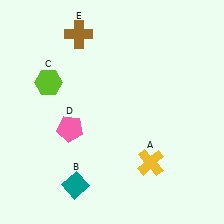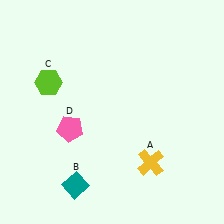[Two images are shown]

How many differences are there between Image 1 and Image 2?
There is 1 difference between the two images.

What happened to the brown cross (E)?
The brown cross (E) was removed in Image 2. It was in the top-left area of Image 1.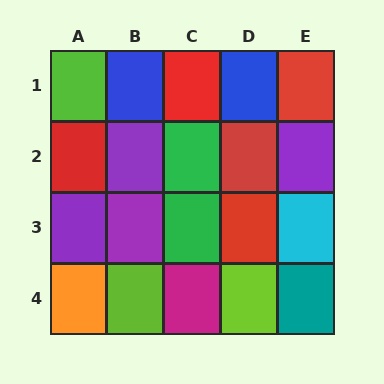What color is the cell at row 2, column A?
Red.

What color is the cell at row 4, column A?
Orange.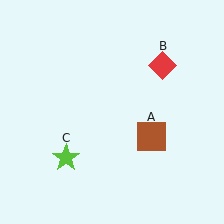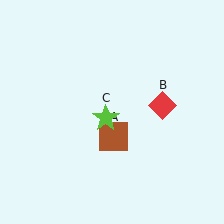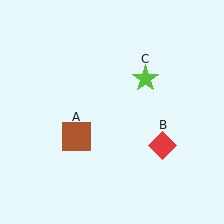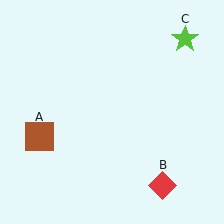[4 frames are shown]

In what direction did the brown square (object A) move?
The brown square (object A) moved left.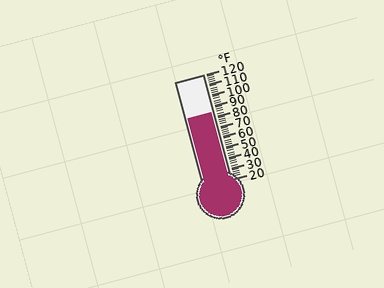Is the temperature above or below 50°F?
The temperature is above 50°F.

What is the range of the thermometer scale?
The thermometer scale ranges from 20°F to 120°F.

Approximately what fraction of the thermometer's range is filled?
The thermometer is filled to approximately 65% of its range.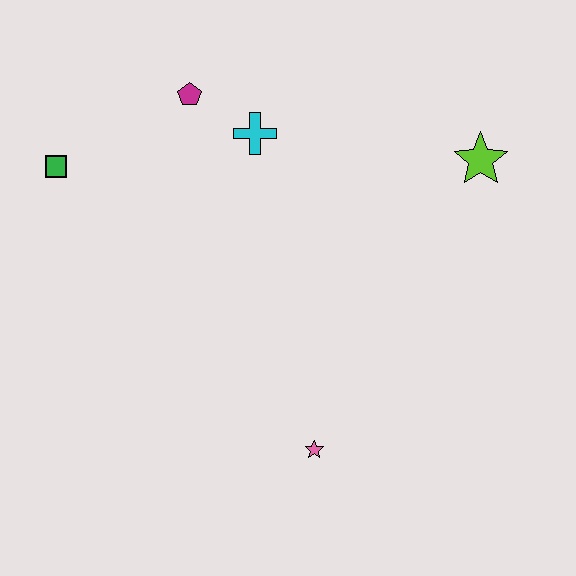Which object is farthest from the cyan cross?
The pink star is farthest from the cyan cross.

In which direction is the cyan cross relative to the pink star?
The cyan cross is above the pink star.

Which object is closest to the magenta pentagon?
The cyan cross is closest to the magenta pentagon.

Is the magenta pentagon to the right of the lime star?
No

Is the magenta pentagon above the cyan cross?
Yes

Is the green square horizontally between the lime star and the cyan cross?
No